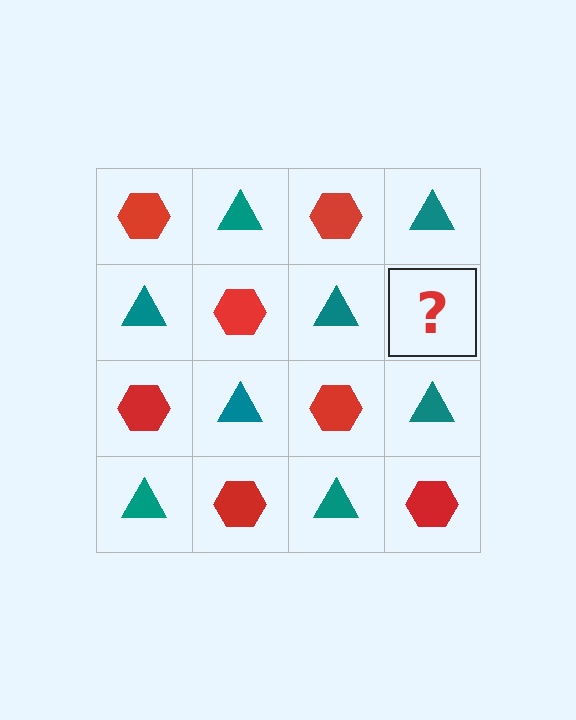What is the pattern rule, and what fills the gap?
The rule is that it alternates red hexagon and teal triangle in a checkerboard pattern. The gap should be filled with a red hexagon.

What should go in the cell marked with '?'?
The missing cell should contain a red hexagon.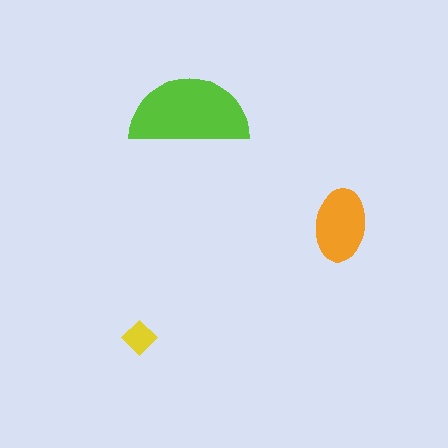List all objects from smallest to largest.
The yellow diamond, the orange ellipse, the lime semicircle.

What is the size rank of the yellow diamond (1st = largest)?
3rd.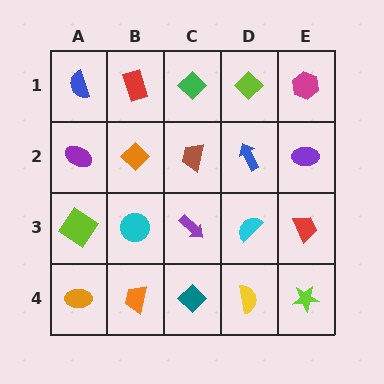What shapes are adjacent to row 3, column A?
A purple ellipse (row 2, column A), an orange ellipse (row 4, column A), a cyan circle (row 3, column B).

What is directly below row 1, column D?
A blue arrow.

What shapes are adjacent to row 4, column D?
A cyan semicircle (row 3, column D), a teal diamond (row 4, column C), a lime star (row 4, column E).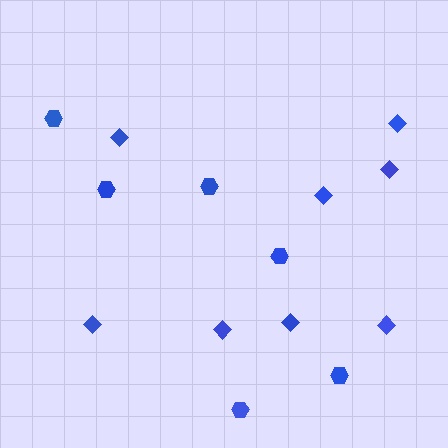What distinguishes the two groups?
There are 2 groups: one group of diamonds (8) and one group of hexagons (6).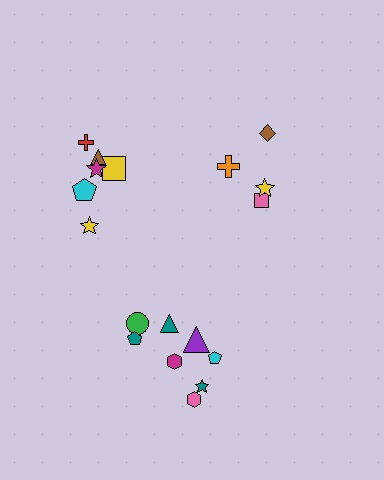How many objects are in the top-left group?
There are 6 objects.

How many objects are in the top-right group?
There are 4 objects.